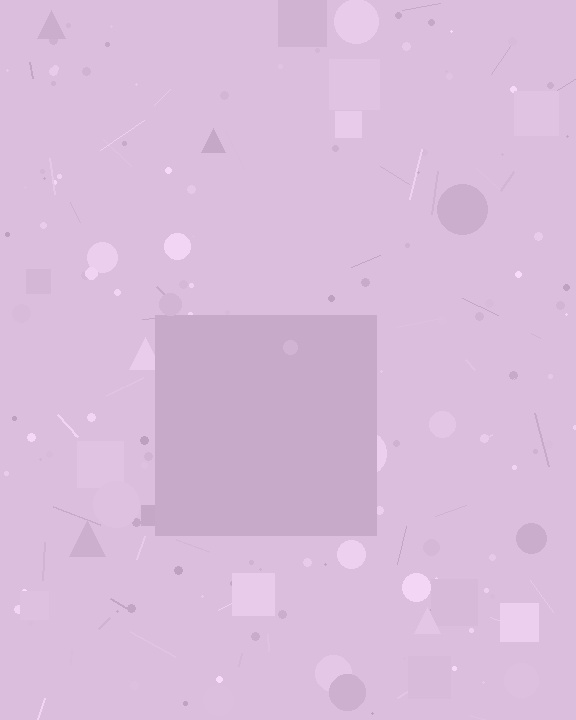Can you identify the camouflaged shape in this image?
The camouflaged shape is a square.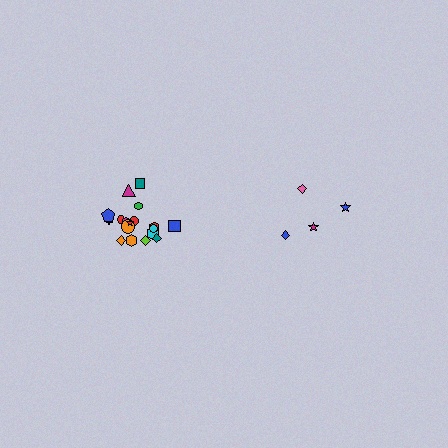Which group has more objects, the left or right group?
The left group.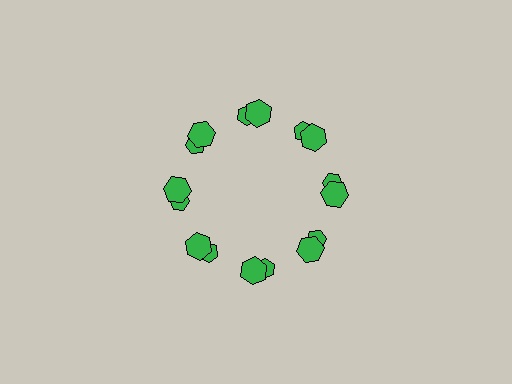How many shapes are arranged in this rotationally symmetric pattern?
There are 16 shapes, arranged in 8 groups of 2.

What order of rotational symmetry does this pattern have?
This pattern has 8-fold rotational symmetry.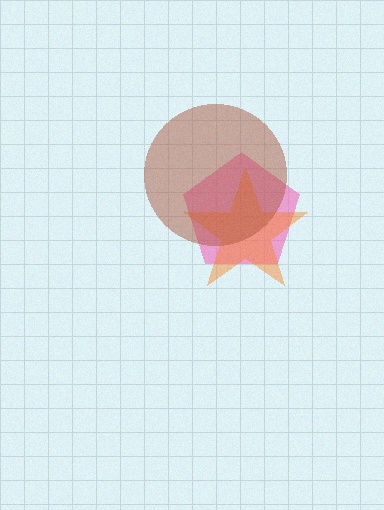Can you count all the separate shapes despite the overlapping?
Yes, there are 3 separate shapes.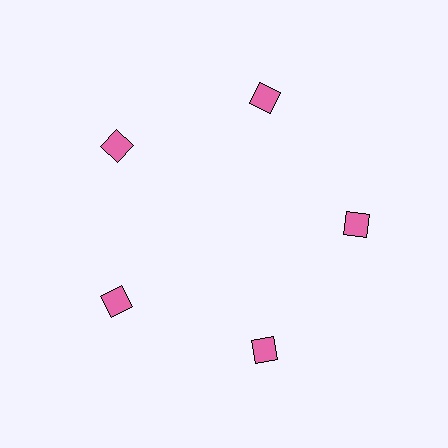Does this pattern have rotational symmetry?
Yes, this pattern has 5-fold rotational symmetry. It looks the same after rotating 72 degrees around the center.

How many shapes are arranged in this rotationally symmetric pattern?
There are 5 shapes, arranged in 5 groups of 1.